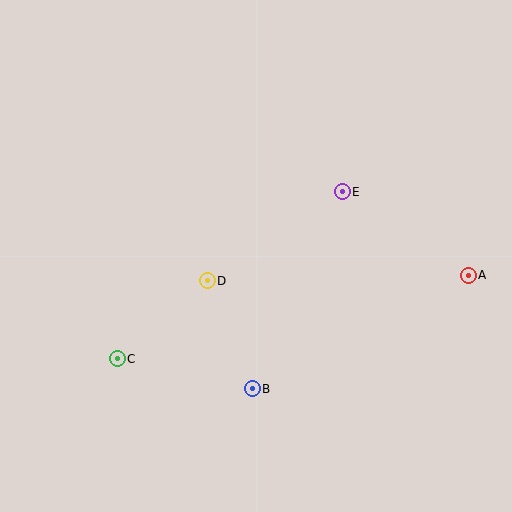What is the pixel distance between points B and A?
The distance between B and A is 244 pixels.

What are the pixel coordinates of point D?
Point D is at (207, 281).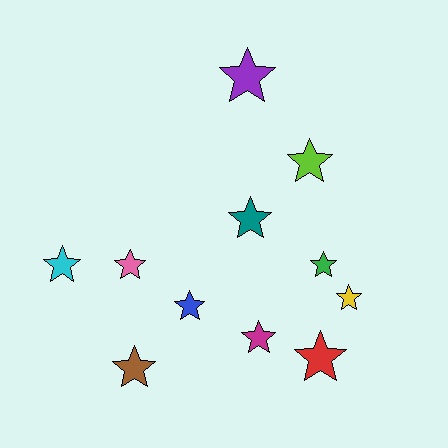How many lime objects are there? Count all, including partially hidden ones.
There is 1 lime object.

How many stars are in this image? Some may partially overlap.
There are 11 stars.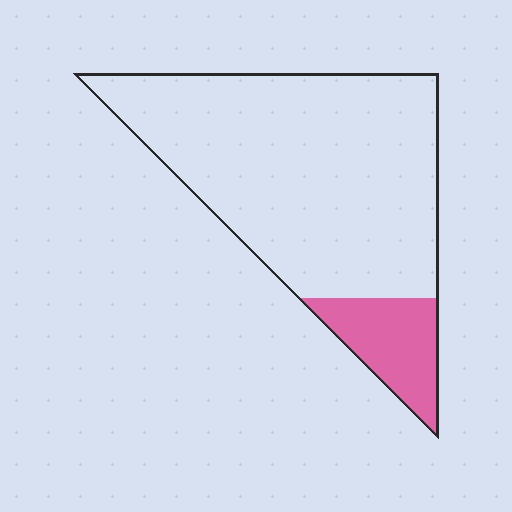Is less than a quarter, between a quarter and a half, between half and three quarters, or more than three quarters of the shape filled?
Less than a quarter.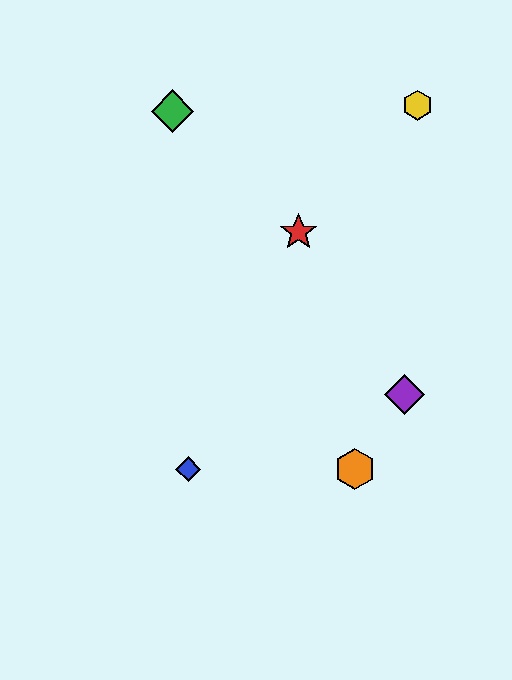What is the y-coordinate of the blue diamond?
The blue diamond is at y≈469.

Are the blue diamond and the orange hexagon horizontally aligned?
Yes, both are at y≈469.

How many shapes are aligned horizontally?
2 shapes (the blue diamond, the orange hexagon) are aligned horizontally.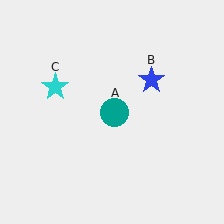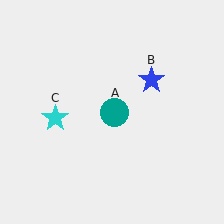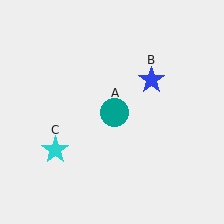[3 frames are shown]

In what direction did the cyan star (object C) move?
The cyan star (object C) moved down.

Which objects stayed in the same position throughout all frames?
Teal circle (object A) and blue star (object B) remained stationary.